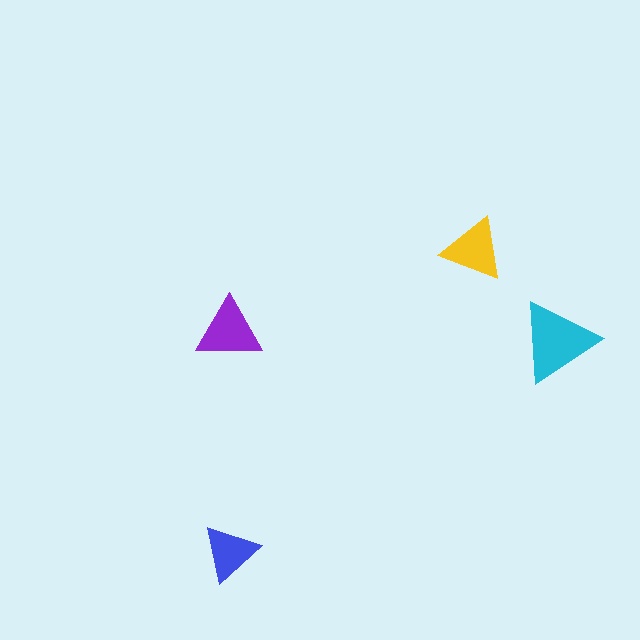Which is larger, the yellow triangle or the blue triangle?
The yellow one.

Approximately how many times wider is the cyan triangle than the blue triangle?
About 1.5 times wider.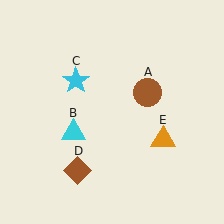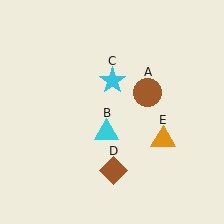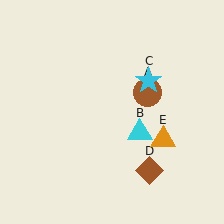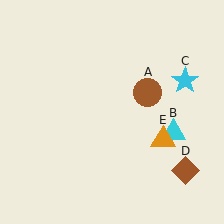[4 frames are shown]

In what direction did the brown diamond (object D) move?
The brown diamond (object D) moved right.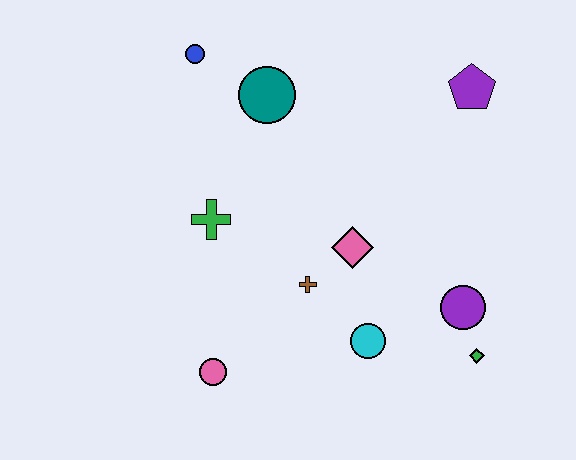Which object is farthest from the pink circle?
The purple pentagon is farthest from the pink circle.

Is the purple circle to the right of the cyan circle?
Yes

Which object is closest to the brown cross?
The pink diamond is closest to the brown cross.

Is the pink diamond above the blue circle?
No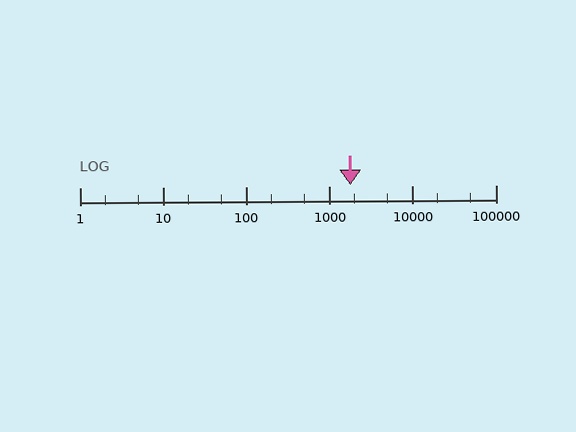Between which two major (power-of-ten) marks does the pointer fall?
The pointer is between 1000 and 10000.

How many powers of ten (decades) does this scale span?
The scale spans 5 decades, from 1 to 100000.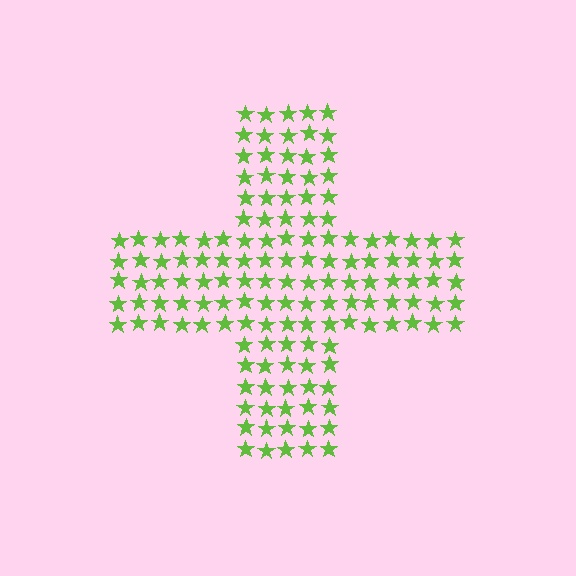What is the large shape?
The large shape is a cross.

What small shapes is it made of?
It is made of small stars.